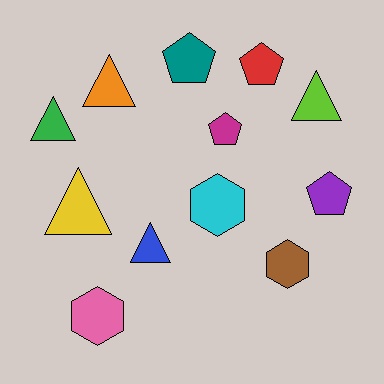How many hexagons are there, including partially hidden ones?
There are 3 hexagons.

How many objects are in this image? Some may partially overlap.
There are 12 objects.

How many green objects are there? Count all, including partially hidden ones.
There is 1 green object.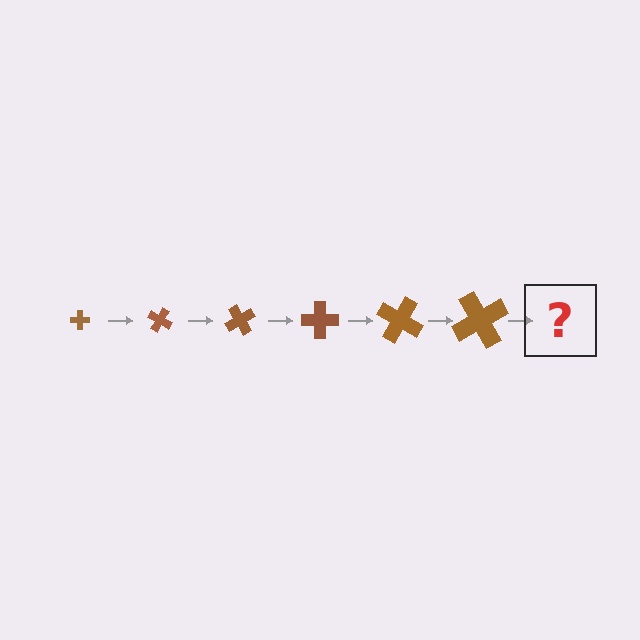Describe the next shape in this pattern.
It should be a cross, larger than the previous one and rotated 180 degrees from the start.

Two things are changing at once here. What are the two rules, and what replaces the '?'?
The two rules are that the cross grows larger each step and it rotates 30 degrees each step. The '?' should be a cross, larger than the previous one and rotated 180 degrees from the start.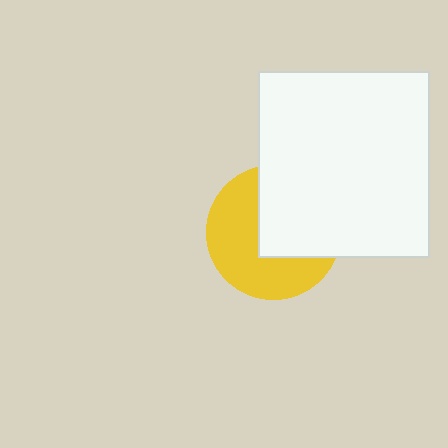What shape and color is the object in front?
The object in front is a white rectangle.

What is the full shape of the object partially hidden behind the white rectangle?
The partially hidden object is a yellow circle.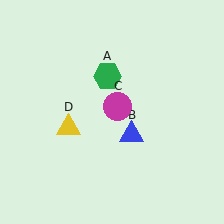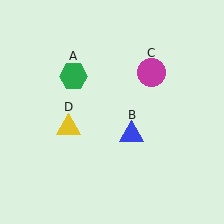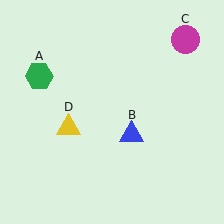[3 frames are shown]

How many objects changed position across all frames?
2 objects changed position: green hexagon (object A), magenta circle (object C).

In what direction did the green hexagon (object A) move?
The green hexagon (object A) moved left.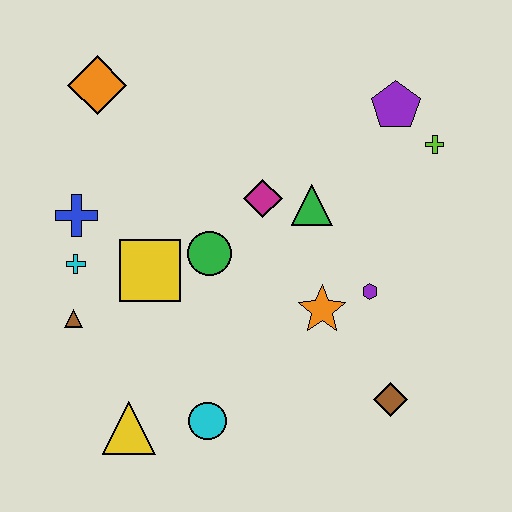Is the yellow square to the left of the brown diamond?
Yes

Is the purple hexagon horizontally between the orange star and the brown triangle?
No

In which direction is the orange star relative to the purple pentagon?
The orange star is below the purple pentagon.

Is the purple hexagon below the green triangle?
Yes